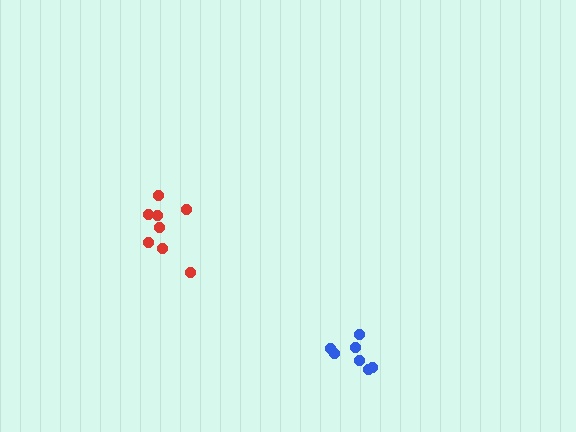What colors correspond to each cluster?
The clusters are colored: red, blue.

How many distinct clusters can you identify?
There are 2 distinct clusters.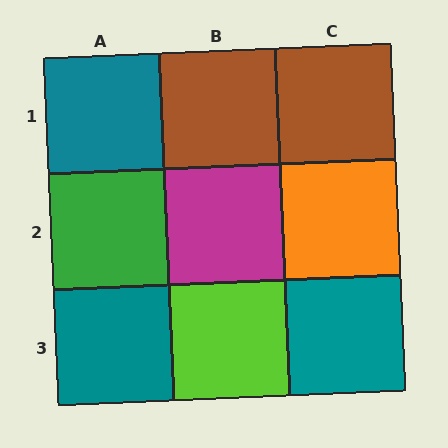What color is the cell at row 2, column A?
Green.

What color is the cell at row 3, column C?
Teal.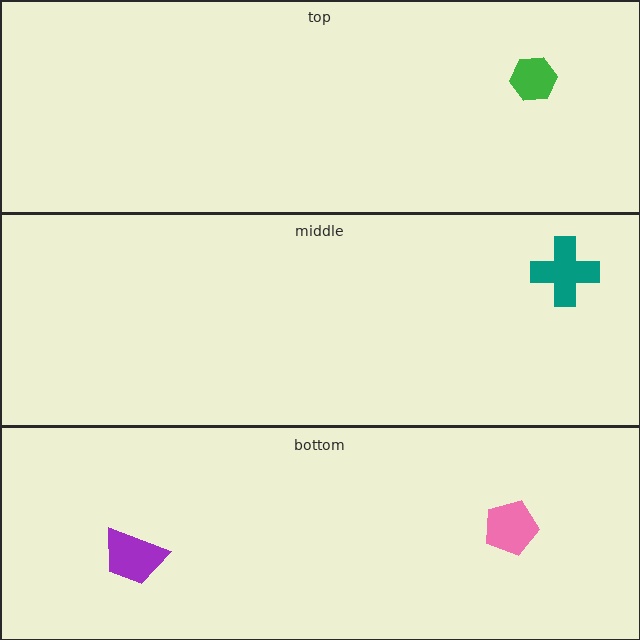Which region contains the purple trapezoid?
The bottom region.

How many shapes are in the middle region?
1.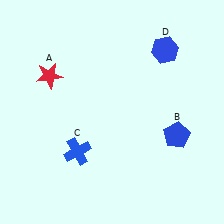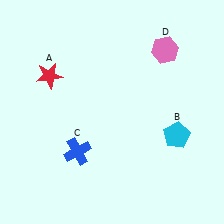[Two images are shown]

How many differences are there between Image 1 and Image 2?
There are 2 differences between the two images.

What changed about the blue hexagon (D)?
In Image 1, D is blue. In Image 2, it changed to pink.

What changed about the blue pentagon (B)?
In Image 1, B is blue. In Image 2, it changed to cyan.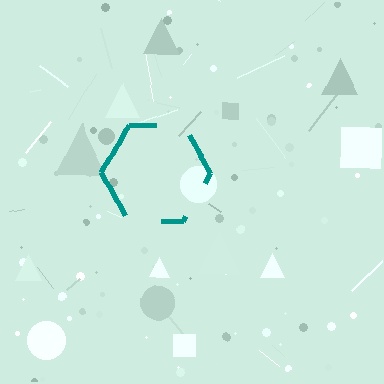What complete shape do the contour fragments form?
The contour fragments form a hexagon.